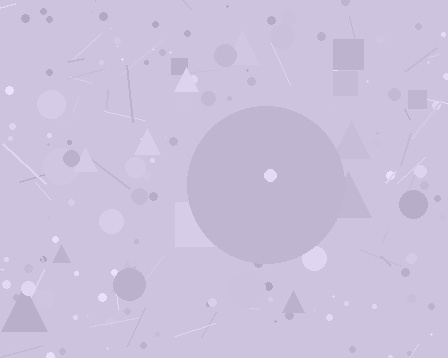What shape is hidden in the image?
A circle is hidden in the image.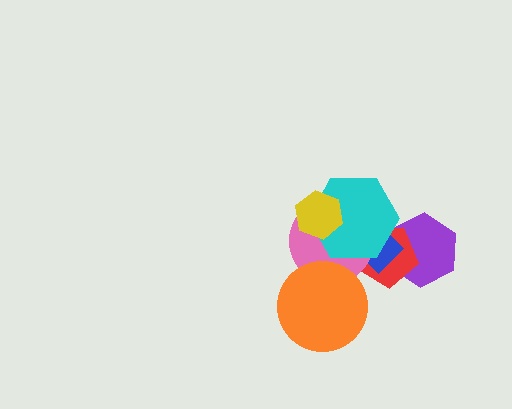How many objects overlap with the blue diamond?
4 objects overlap with the blue diamond.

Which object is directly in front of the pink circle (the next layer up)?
The orange circle is directly in front of the pink circle.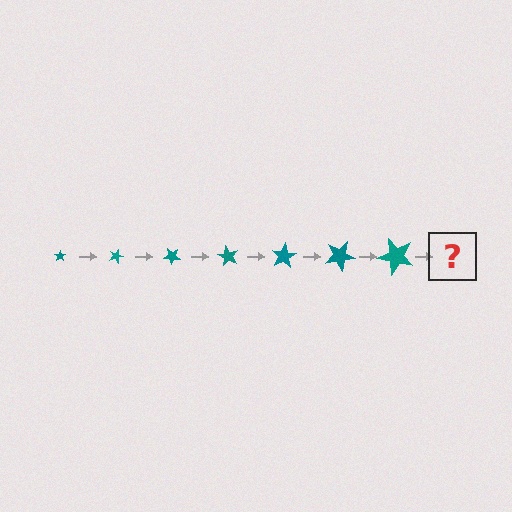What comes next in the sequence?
The next element should be a star, larger than the previous one and rotated 140 degrees from the start.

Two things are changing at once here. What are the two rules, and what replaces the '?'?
The two rules are that the star grows larger each step and it rotates 20 degrees each step. The '?' should be a star, larger than the previous one and rotated 140 degrees from the start.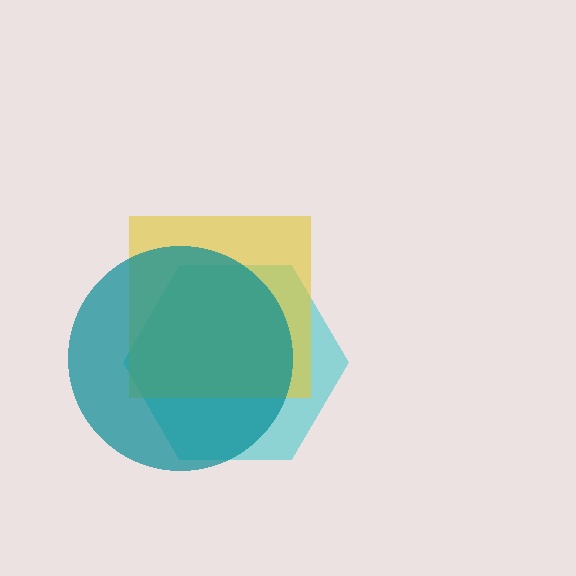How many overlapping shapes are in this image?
There are 3 overlapping shapes in the image.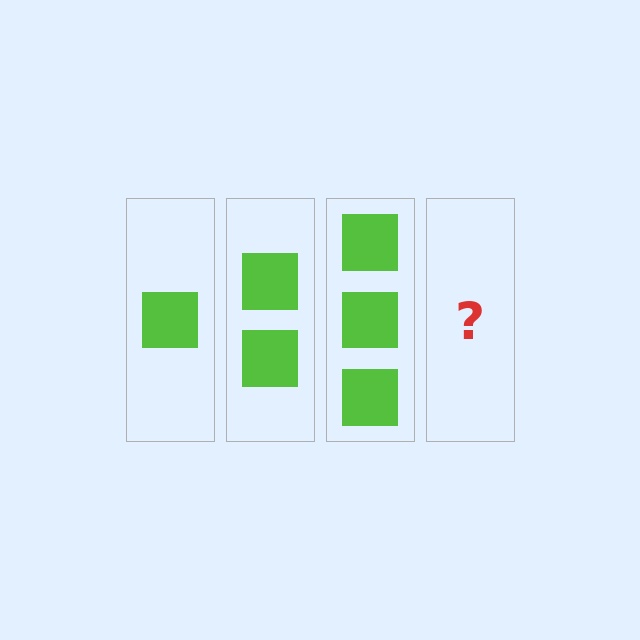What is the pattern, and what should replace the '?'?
The pattern is that each step adds one more square. The '?' should be 4 squares.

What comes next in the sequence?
The next element should be 4 squares.